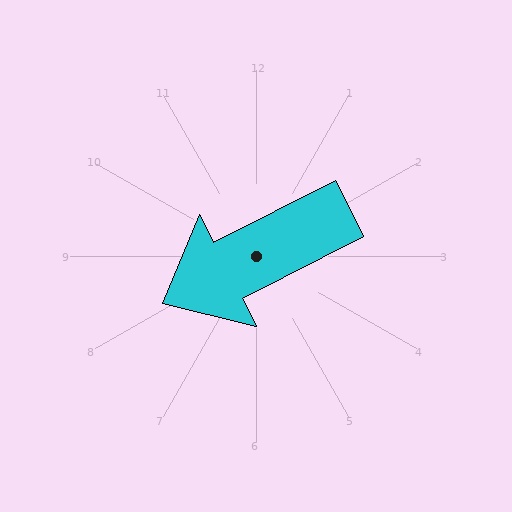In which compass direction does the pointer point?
Southwest.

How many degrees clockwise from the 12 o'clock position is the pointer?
Approximately 243 degrees.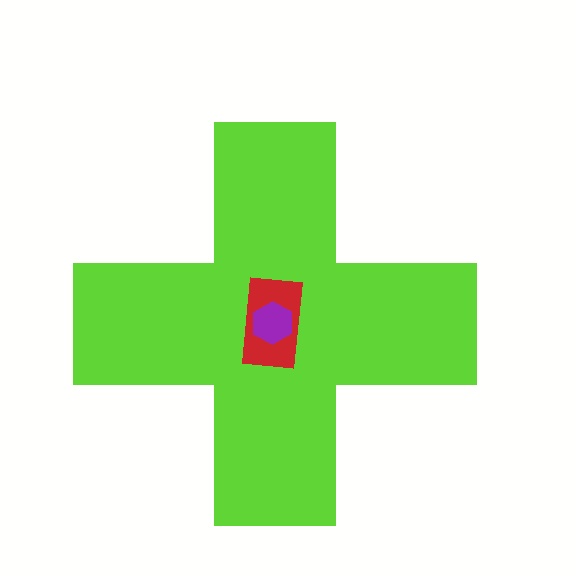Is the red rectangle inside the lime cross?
Yes.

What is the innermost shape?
The purple hexagon.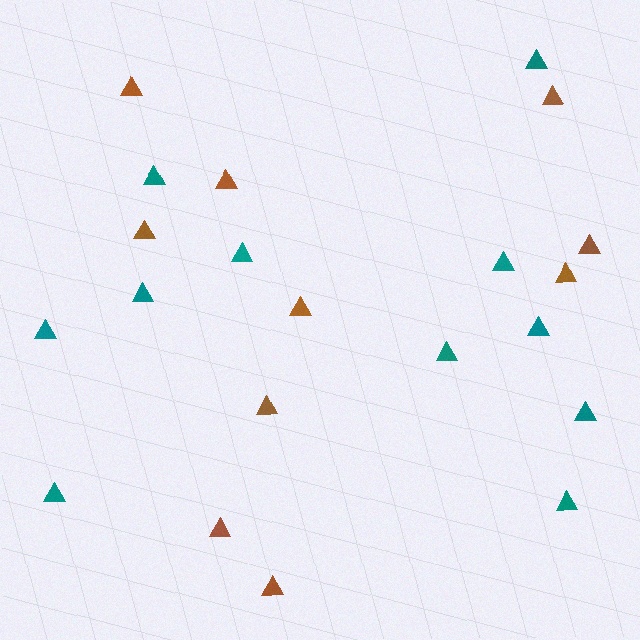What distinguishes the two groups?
There are 2 groups: one group of teal triangles (11) and one group of brown triangles (10).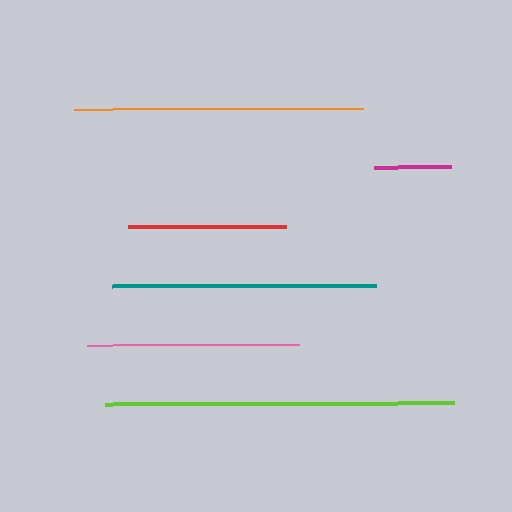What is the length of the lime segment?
The lime segment is approximately 349 pixels long.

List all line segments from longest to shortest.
From longest to shortest: lime, orange, teal, pink, red, magenta.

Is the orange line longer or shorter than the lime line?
The lime line is longer than the orange line.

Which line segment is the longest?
The lime line is the longest at approximately 349 pixels.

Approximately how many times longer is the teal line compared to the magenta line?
The teal line is approximately 3.4 times the length of the magenta line.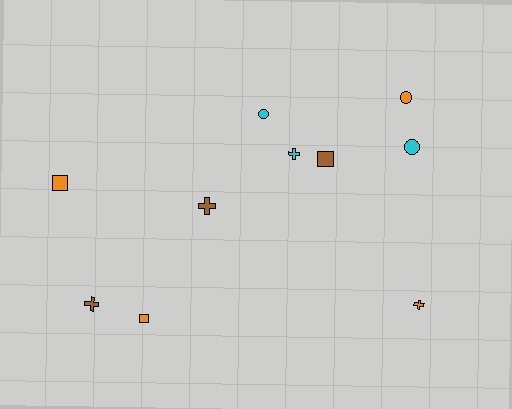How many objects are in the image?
There are 10 objects.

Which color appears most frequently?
Orange, with 4 objects.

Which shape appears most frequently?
Cross, with 4 objects.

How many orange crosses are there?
There is 1 orange cross.